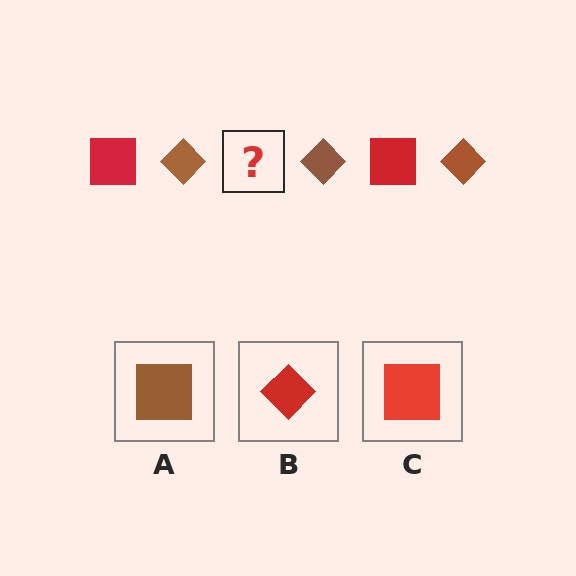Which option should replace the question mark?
Option C.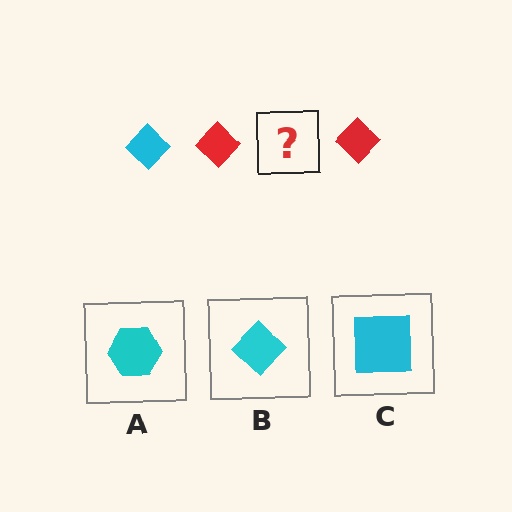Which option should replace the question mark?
Option B.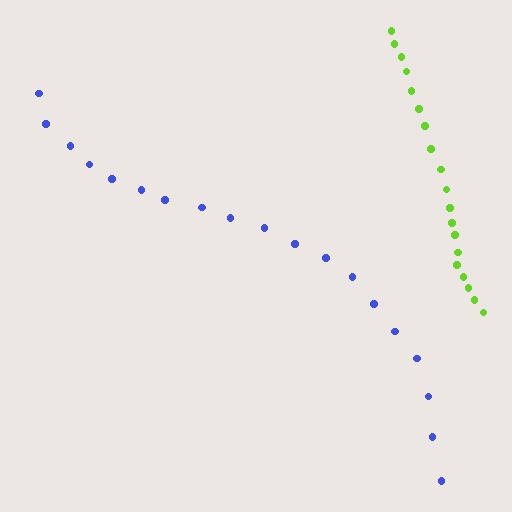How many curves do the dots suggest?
There are 2 distinct paths.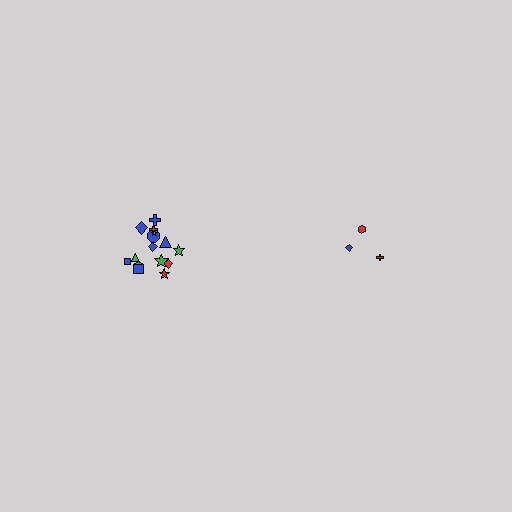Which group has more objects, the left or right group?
The left group.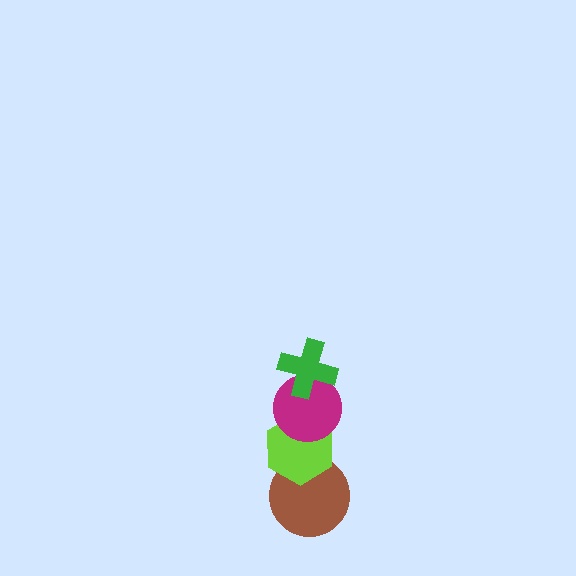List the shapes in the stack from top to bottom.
From top to bottom: the green cross, the magenta circle, the lime hexagon, the brown circle.